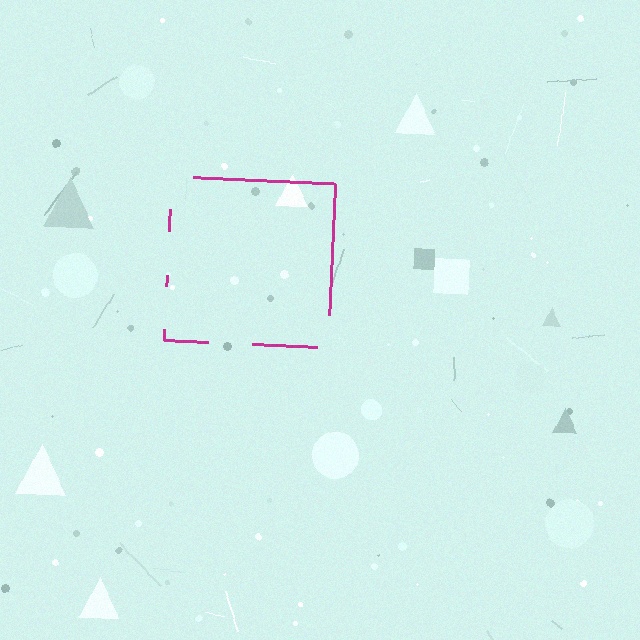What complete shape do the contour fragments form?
The contour fragments form a square.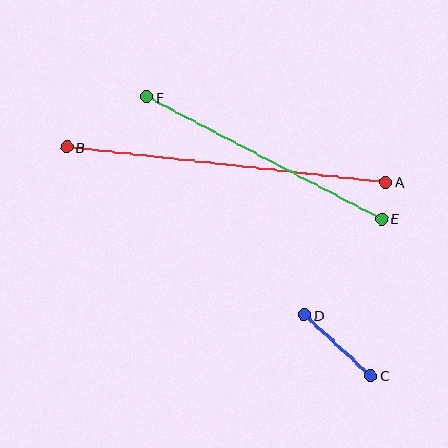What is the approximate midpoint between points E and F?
The midpoint is at approximately (264, 158) pixels.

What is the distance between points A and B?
The distance is approximately 321 pixels.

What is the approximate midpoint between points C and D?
The midpoint is at approximately (338, 345) pixels.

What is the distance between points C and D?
The distance is approximately 90 pixels.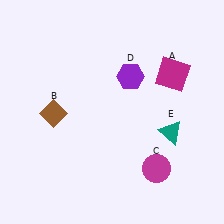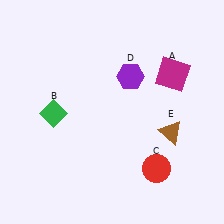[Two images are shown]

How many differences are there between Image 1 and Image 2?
There are 3 differences between the two images.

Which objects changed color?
B changed from brown to green. C changed from magenta to red. E changed from teal to brown.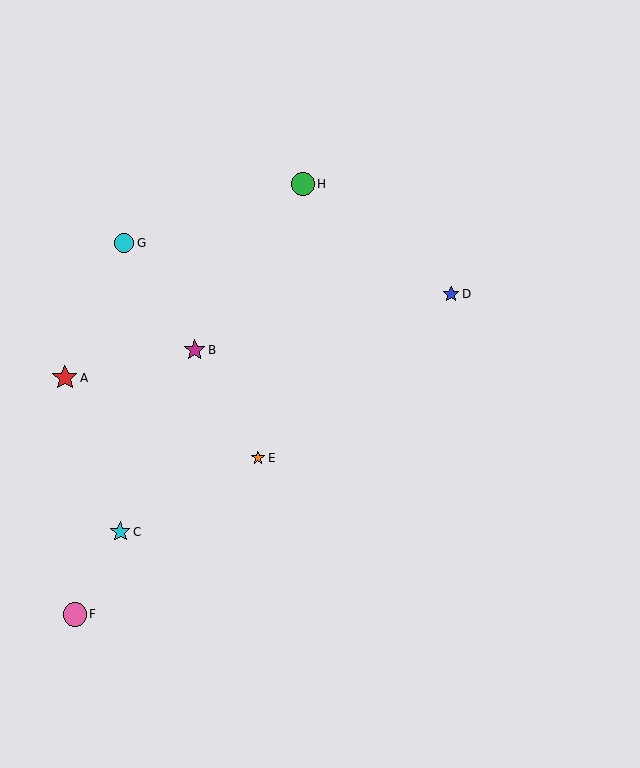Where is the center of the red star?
The center of the red star is at (65, 378).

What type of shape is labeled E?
Shape E is an orange star.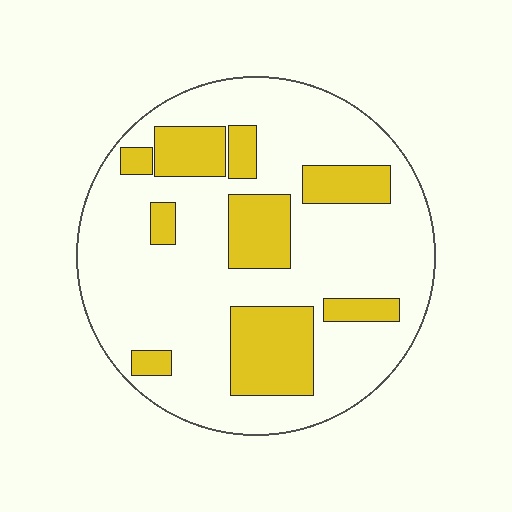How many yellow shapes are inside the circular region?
9.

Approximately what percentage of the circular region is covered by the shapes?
Approximately 25%.